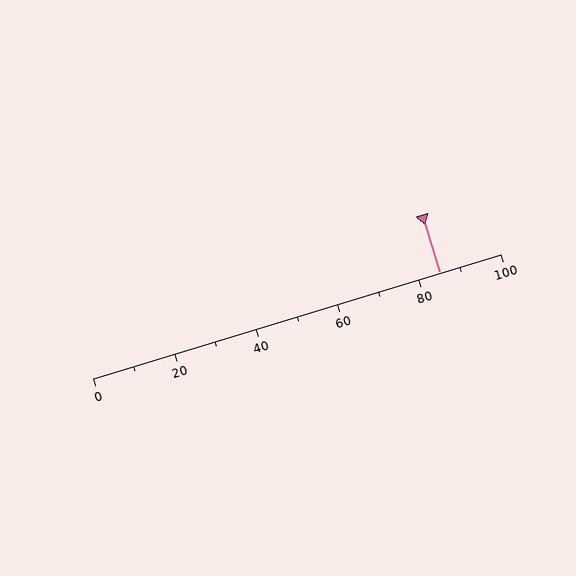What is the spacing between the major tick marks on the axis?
The major ticks are spaced 20 apart.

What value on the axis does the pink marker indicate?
The marker indicates approximately 85.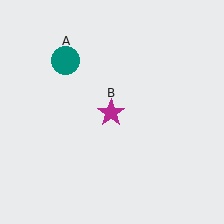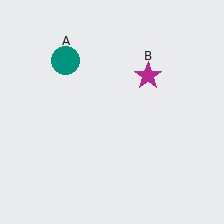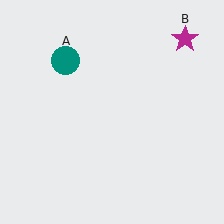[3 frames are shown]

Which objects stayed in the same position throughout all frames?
Teal circle (object A) remained stationary.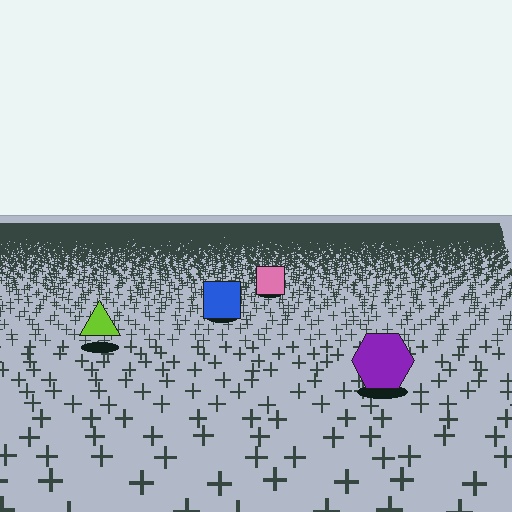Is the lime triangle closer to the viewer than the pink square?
Yes. The lime triangle is closer — you can tell from the texture gradient: the ground texture is coarser near it.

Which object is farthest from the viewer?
The pink square is farthest from the viewer. It appears smaller and the ground texture around it is denser.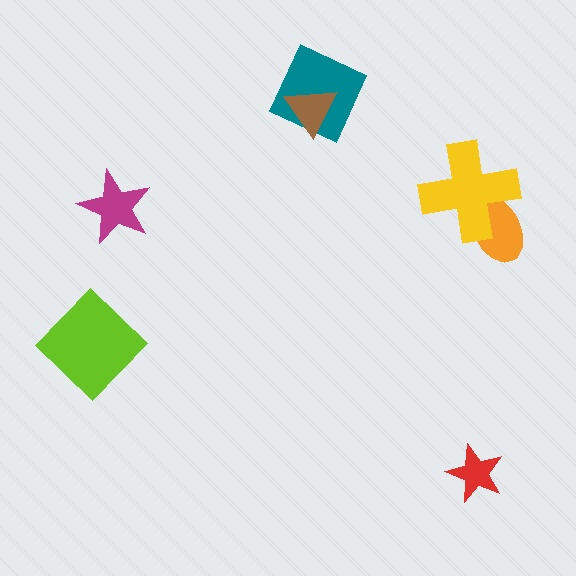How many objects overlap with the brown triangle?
1 object overlaps with the brown triangle.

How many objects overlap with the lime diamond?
0 objects overlap with the lime diamond.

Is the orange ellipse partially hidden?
Yes, it is partially covered by another shape.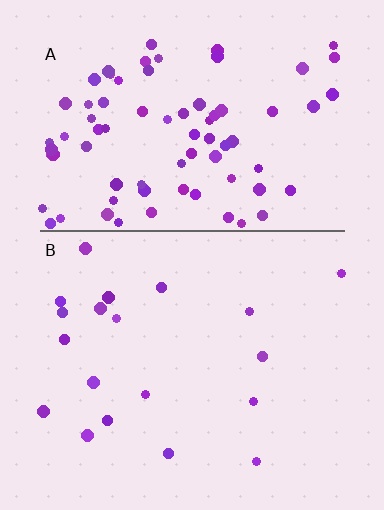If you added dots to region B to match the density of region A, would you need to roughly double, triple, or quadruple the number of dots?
Approximately quadruple.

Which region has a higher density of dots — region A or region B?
A (the top).